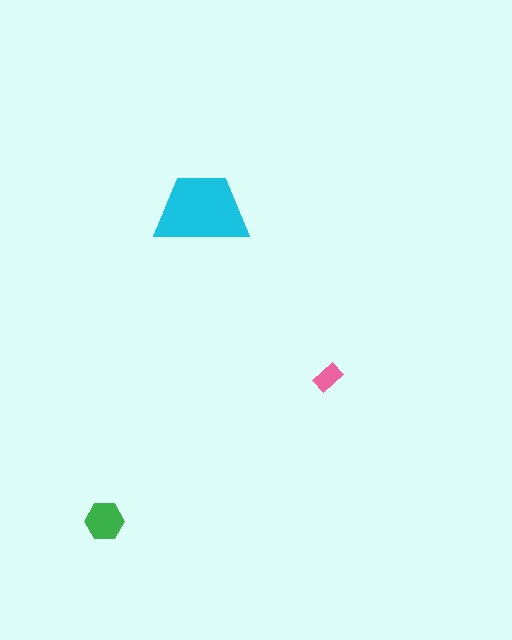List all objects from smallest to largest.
The pink rectangle, the green hexagon, the cyan trapezoid.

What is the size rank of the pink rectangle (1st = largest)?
3rd.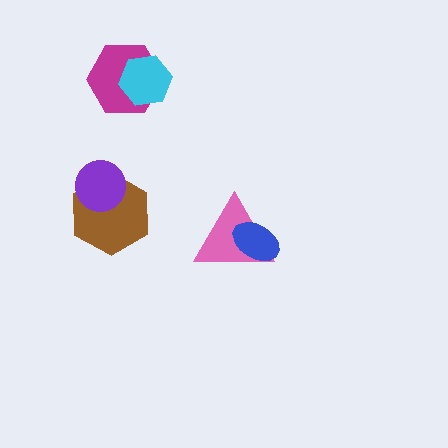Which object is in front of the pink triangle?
The blue ellipse is in front of the pink triangle.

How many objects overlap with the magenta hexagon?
1 object overlaps with the magenta hexagon.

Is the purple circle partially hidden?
No, no other shape covers it.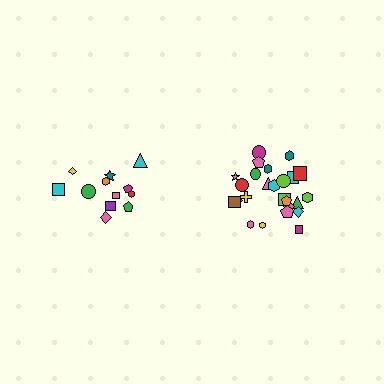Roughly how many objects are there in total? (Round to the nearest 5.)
Roughly 35 objects in total.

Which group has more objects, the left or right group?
The right group.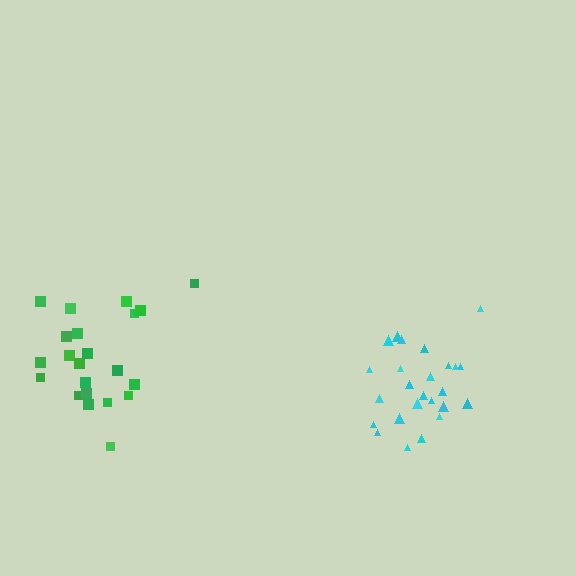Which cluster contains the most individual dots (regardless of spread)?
Cyan (25).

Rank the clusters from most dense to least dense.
cyan, green.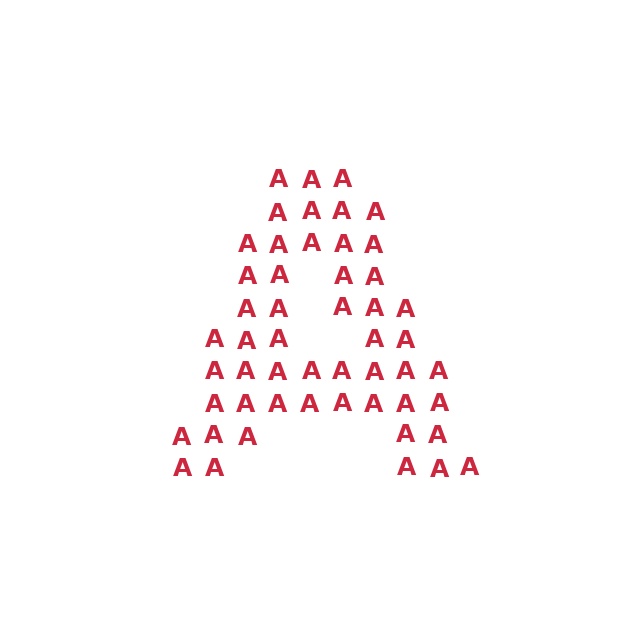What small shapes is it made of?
It is made of small letter A's.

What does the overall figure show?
The overall figure shows the letter A.